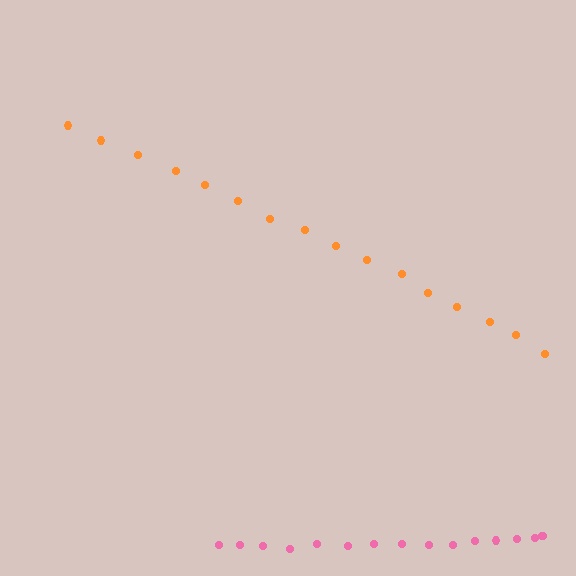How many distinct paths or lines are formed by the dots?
There are 2 distinct paths.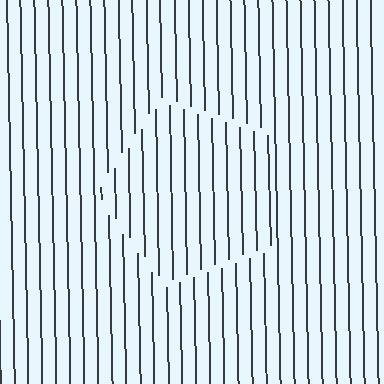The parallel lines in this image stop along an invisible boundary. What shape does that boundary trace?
An illusory pentagon. The interior of the shape contains the same grating, shifted by half a period — the contour is defined by the phase discontinuity where line-ends from the inner and outer gratings abut.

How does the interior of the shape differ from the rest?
The interior of the shape contains the same grating, shifted by half a period — the contour is defined by the phase discontinuity where line-ends from the inner and outer gratings abut.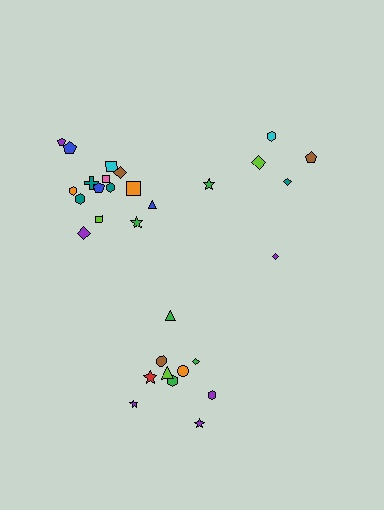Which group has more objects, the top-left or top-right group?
The top-left group.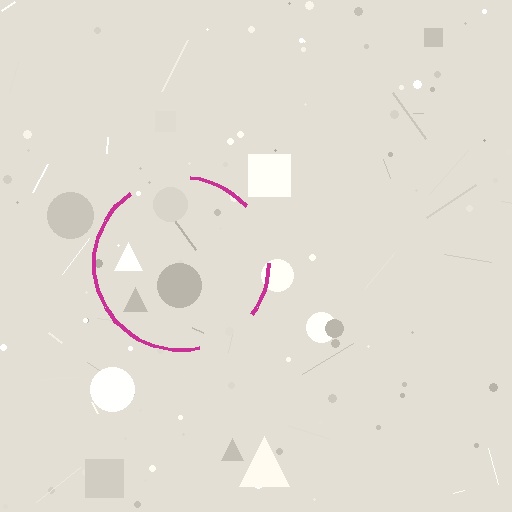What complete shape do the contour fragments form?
The contour fragments form a circle.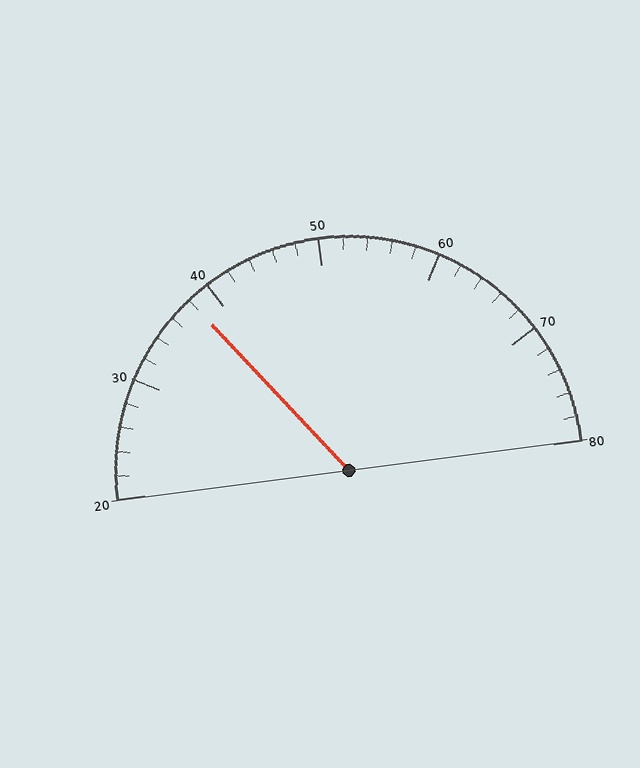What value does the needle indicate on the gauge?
The needle indicates approximately 38.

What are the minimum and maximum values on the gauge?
The gauge ranges from 20 to 80.